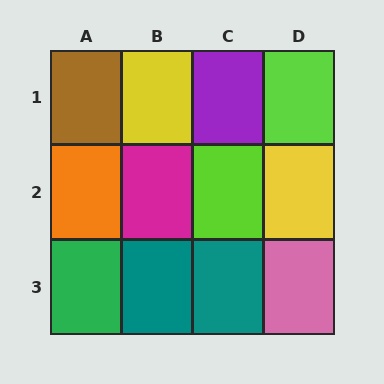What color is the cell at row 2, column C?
Lime.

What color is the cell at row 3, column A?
Green.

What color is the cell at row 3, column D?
Pink.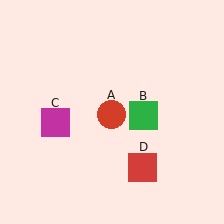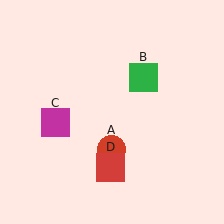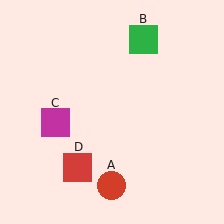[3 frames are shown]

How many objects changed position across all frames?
3 objects changed position: red circle (object A), green square (object B), red square (object D).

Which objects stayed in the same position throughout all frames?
Magenta square (object C) remained stationary.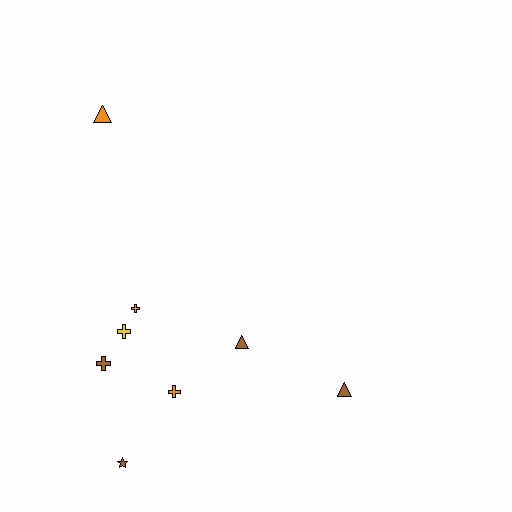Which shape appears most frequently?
Cross, with 4 objects.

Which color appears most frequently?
Brown, with 4 objects.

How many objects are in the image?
There are 8 objects.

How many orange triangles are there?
There is 1 orange triangle.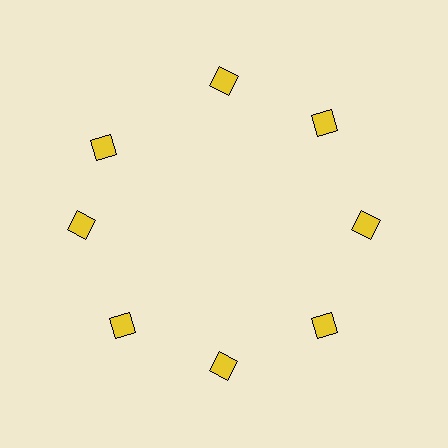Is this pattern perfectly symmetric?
No. The 8 yellow squares are arranged in a ring, but one element near the 10 o'clock position is rotated out of alignment along the ring, breaking the 8-fold rotational symmetry.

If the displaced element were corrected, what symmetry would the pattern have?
It would have 8-fold rotational symmetry — the pattern would map onto itself every 45 degrees.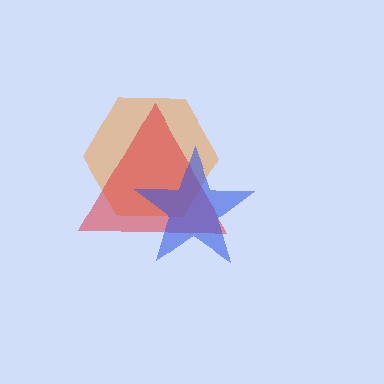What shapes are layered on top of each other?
The layered shapes are: an orange hexagon, a red triangle, a blue star.